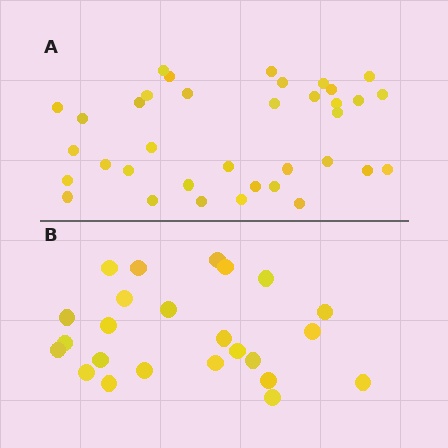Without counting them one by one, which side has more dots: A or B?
Region A (the top region) has more dots.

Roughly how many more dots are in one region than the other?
Region A has roughly 12 or so more dots than region B.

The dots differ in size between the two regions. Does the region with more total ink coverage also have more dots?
No. Region B has more total ink coverage because its dots are larger, but region A actually contains more individual dots. Total area can be misleading — the number of items is what matters here.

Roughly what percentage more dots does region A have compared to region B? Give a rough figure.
About 50% more.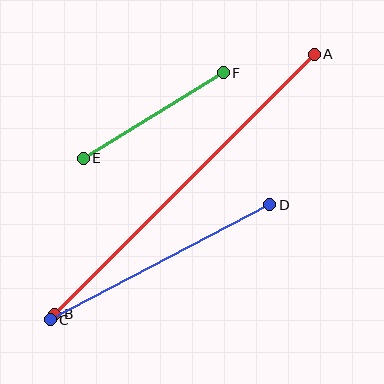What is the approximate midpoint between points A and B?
The midpoint is at approximately (184, 184) pixels.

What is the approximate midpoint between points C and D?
The midpoint is at approximately (160, 262) pixels.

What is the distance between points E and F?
The distance is approximately 164 pixels.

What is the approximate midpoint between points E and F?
The midpoint is at approximately (153, 115) pixels.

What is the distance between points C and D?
The distance is approximately 248 pixels.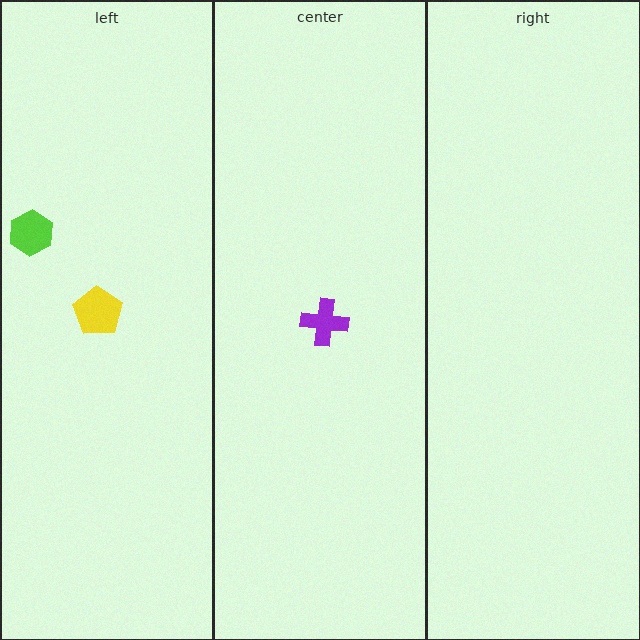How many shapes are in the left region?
2.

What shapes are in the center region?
The purple cross.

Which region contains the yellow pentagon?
The left region.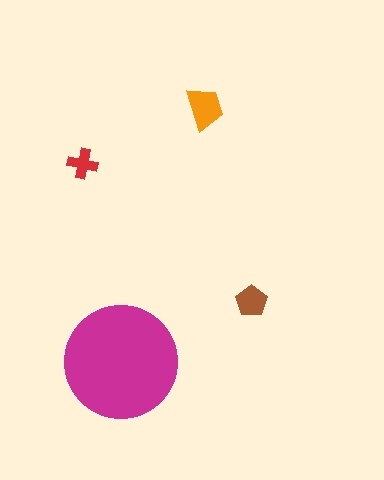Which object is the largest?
The magenta circle.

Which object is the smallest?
The red cross.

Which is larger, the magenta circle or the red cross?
The magenta circle.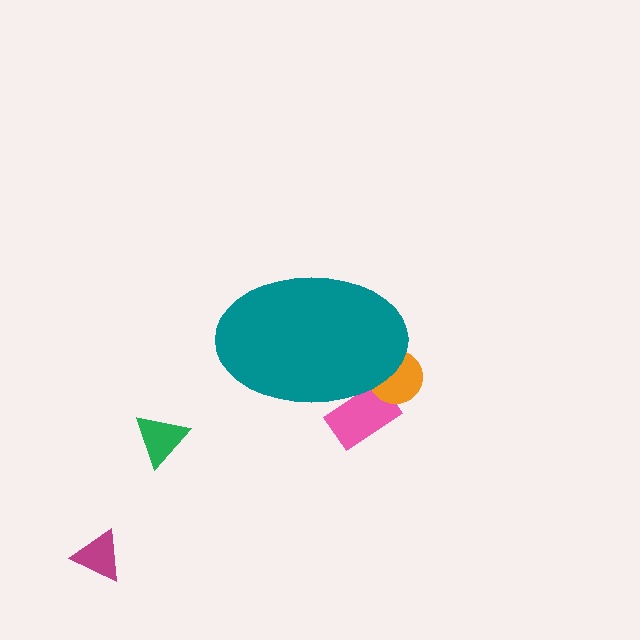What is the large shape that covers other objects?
A teal ellipse.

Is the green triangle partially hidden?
No, the green triangle is fully visible.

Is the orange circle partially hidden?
Yes, the orange circle is partially hidden behind the teal ellipse.